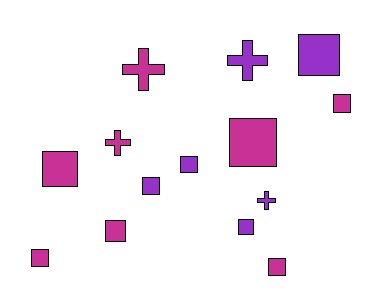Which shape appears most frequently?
Square, with 10 objects.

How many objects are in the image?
There are 14 objects.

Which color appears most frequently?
Magenta, with 8 objects.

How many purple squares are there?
There are 4 purple squares.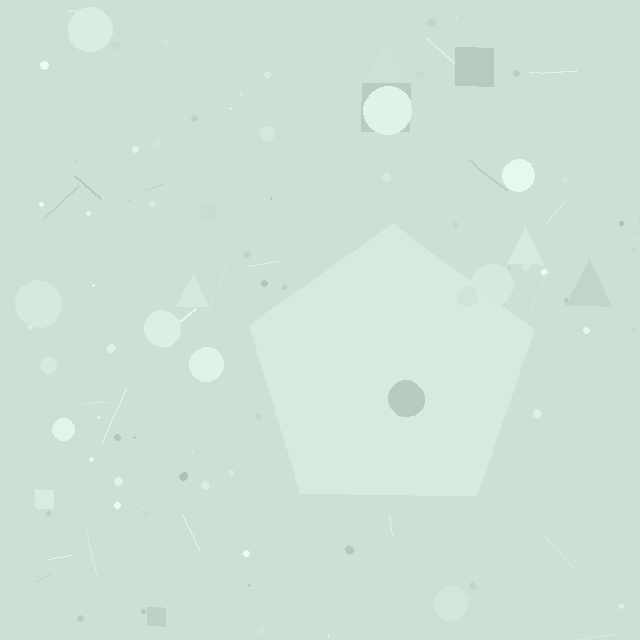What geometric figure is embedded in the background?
A pentagon is embedded in the background.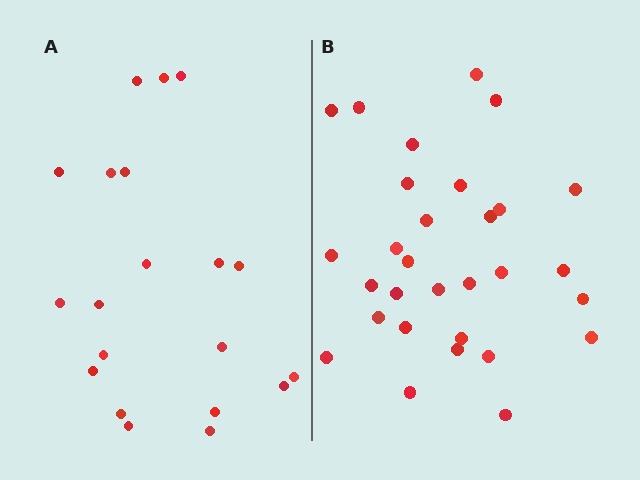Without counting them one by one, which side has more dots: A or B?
Region B (the right region) has more dots.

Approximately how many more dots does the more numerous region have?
Region B has roughly 10 or so more dots than region A.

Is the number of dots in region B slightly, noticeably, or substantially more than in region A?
Region B has substantially more. The ratio is roughly 1.5 to 1.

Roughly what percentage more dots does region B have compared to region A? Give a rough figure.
About 50% more.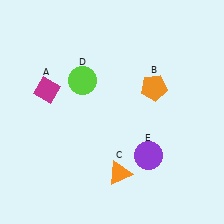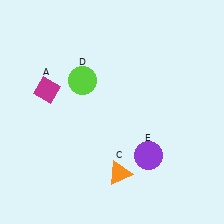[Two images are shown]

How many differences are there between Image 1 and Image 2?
There is 1 difference between the two images.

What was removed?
The orange pentagon (B) was removed in Image 2.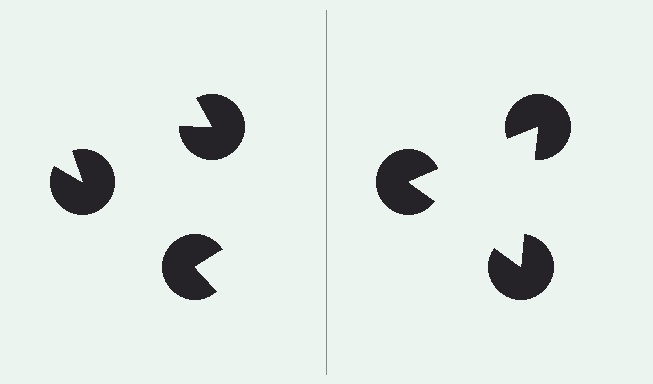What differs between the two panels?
The pac-man discs are positioned identically on both sides; only the wedge orientations differ. On the right they align to a triangle; on the left they are misaligned.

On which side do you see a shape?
An illusory triangle appears on the right side. On the left side the wedge cuts are rotated, so no coherent shape forms.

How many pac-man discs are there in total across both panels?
6 — 3 on each side.